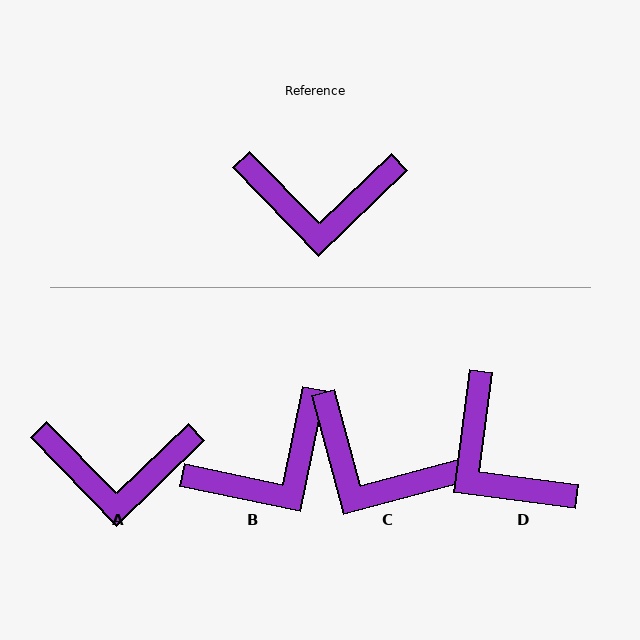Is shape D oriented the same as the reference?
No, it is off by about 51 degrees.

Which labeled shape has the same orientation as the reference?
A.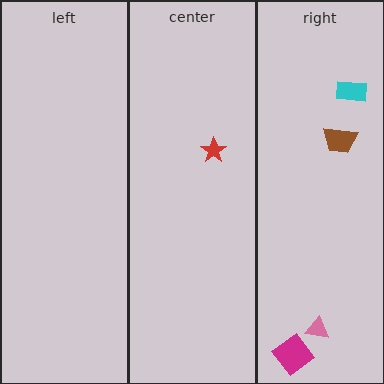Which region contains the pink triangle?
The right region.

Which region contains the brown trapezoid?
The right region.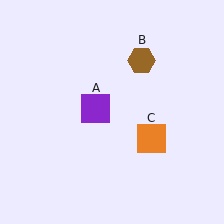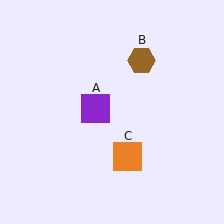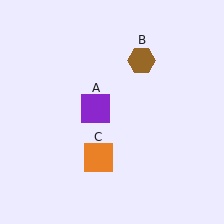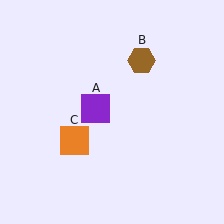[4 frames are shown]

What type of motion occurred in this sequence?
The orange square (object C) rotated clockwise around the center of the scene.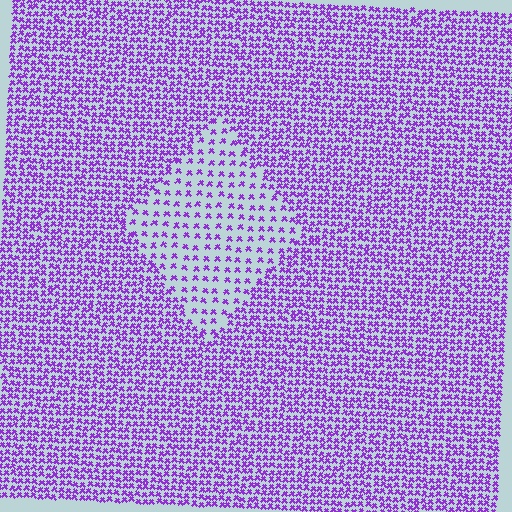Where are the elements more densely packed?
The elements are more densely packed outside the diamond boundary.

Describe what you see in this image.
The image contains small purple elements arranged at two different densities. A diamond-shaped region is visible where the elements are less densely packed than the surrounding area.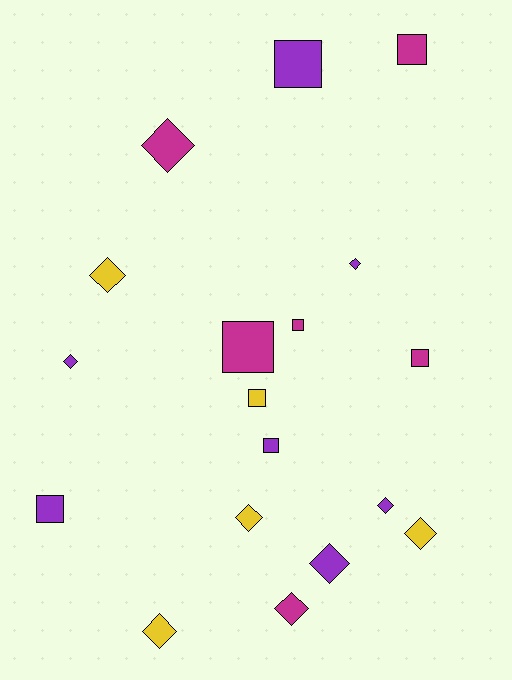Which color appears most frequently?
Purple, with 7 objects.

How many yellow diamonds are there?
There are 4 yellow diamonds.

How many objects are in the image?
There are 18 objects.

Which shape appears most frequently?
Diamond, with 10 objects.